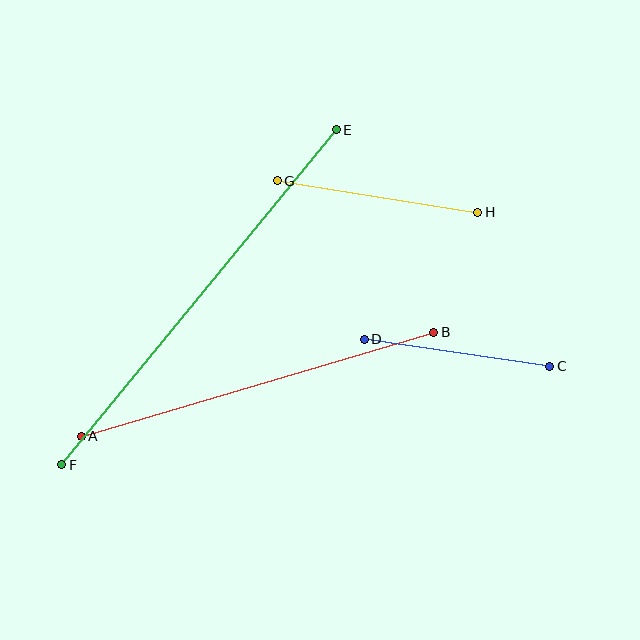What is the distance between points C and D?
The distance is approximately 188 pixels.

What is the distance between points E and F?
The distance is approximately 433 pixels.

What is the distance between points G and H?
The distance is approximately 203 pixels.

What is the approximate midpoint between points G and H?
The midpoint is at approximately (377, 196) pixels.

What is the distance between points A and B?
The distance is approximately 367 pixels.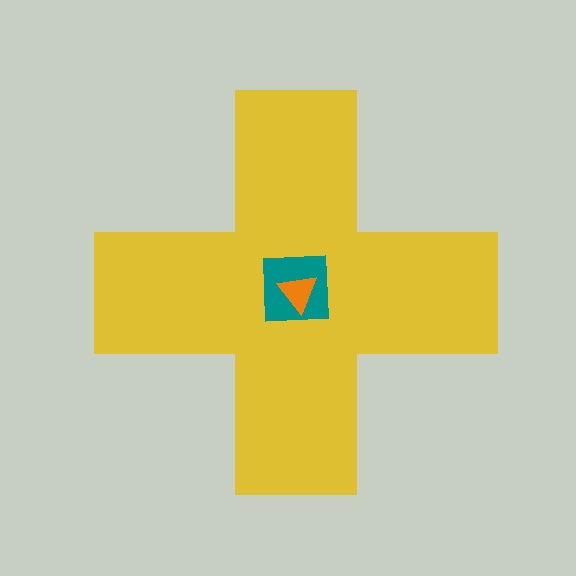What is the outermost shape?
The yellow cross.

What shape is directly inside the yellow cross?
The teal square.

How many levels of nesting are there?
3.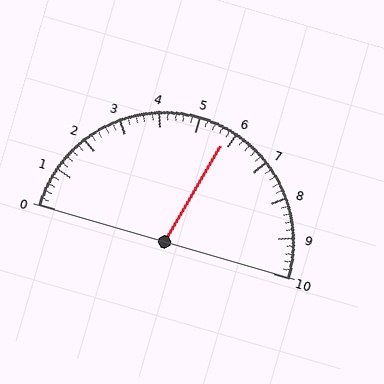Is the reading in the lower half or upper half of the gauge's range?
The reading is in the upper half of the range (0 to 10).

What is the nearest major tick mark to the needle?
The nearest major tick mark is 6.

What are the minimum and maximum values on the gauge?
The gauge ranges from 0 to 10.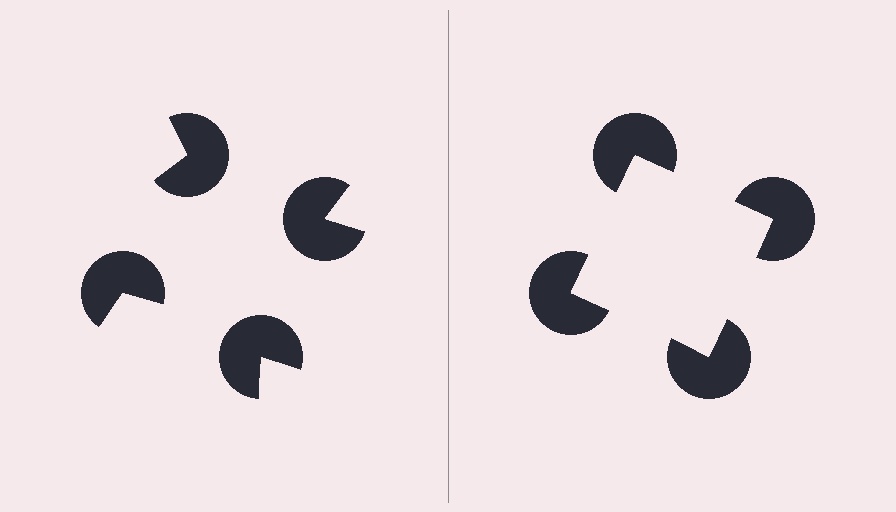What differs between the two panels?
The pac-man discs are positioned identically on both sides; only the wedge orientations differ. On the right they align to a square; on the left they are misaligned.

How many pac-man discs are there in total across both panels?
8 — 4 on each side.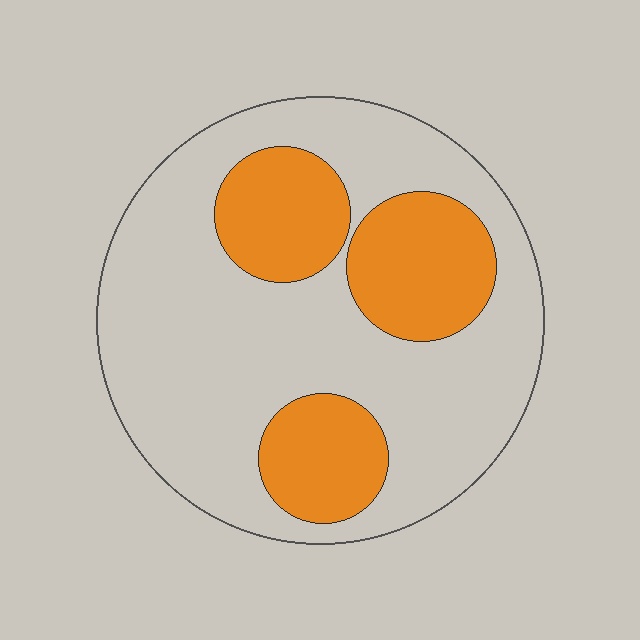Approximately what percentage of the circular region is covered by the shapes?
Approximately 30%.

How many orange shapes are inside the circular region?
3.